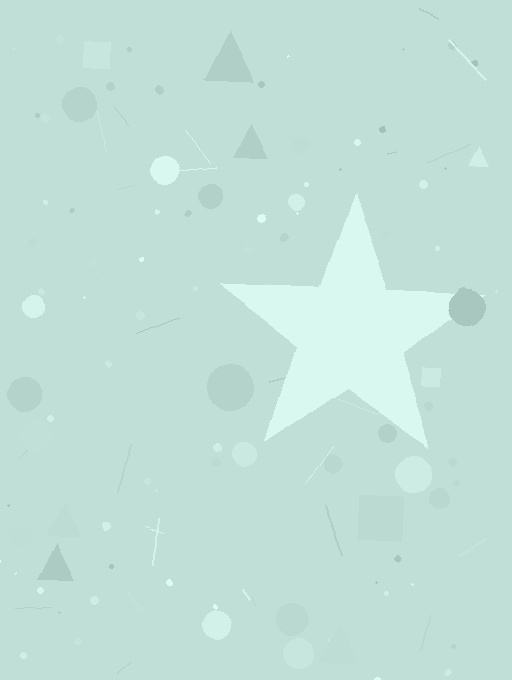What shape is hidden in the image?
A star is hidden in the image.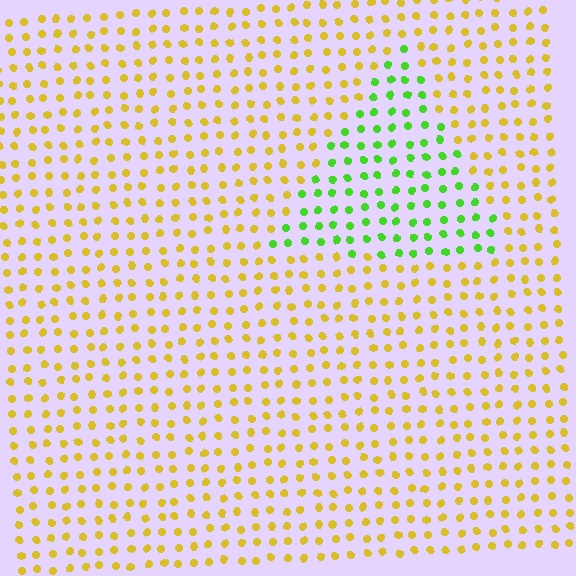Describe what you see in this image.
The image is filled with small yellow elements in a uniform arrangement. A triangle-shaped region is visible where the elements are tinted to a slightly different hue, forming a subtle color boundary.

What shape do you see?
I see a triangle.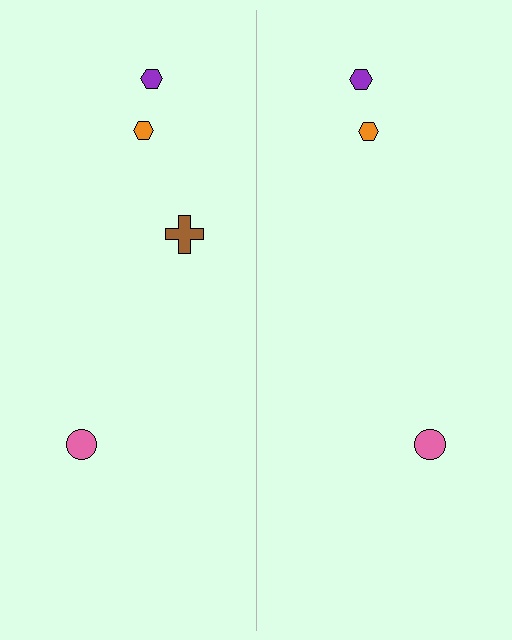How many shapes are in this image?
There are 7 shapes in this image.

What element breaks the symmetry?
A brown cross is missing from the right side.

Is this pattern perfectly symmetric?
No, the pattern is not perfectly symmetric. A brown cross is missing from the right side.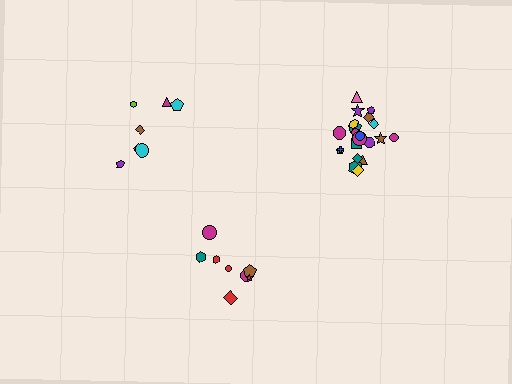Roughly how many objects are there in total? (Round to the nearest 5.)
Roughly 35 objects in total.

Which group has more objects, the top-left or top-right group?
The top-right group.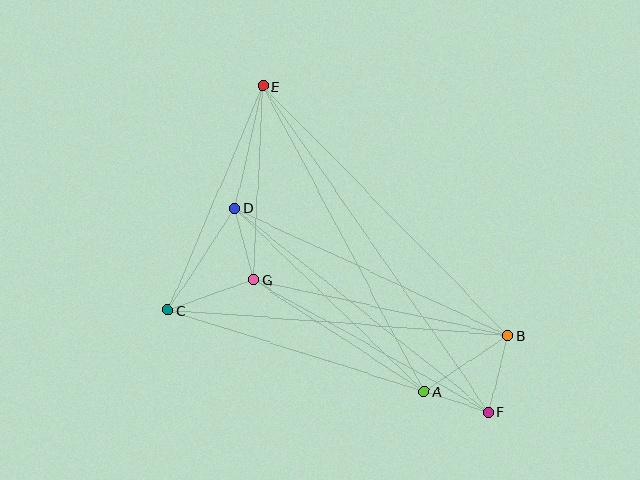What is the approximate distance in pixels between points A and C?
The distance between A and C is approximately 269 pixels.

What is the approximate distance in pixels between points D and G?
The distance between D and G is approximately 74 pixels.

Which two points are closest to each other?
Points A and F are closest to each other.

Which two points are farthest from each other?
Points E and F are farthest from each other.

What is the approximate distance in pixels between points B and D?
The distance between B and D is approximately 301 pixels.